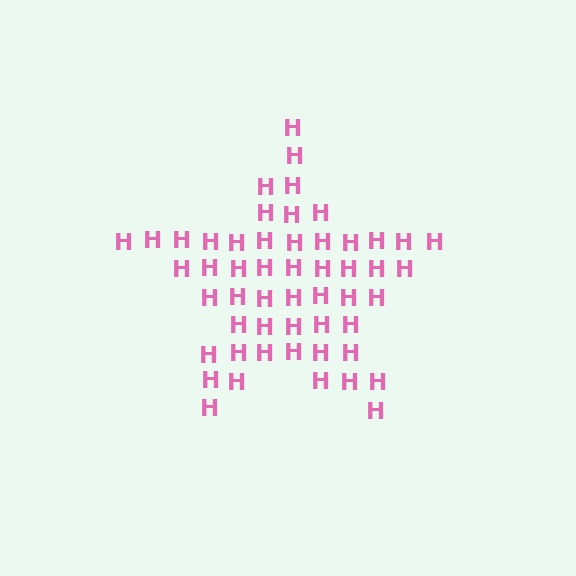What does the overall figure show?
The overall figure shows a star.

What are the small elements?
The small elements are letter H's.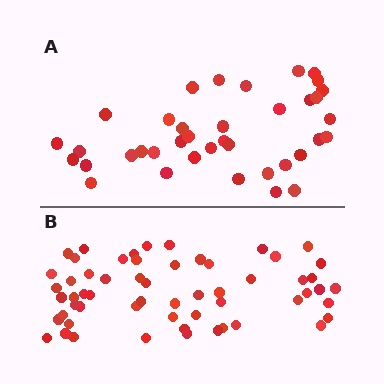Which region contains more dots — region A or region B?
Region B (the bottom region) has more dots.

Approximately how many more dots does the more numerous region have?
Region B has approximately 20 more dots than region A.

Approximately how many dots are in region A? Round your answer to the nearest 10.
About 40 dots. (The exact count is 38, which rounds to 40.)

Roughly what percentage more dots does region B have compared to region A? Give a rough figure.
About 55% more.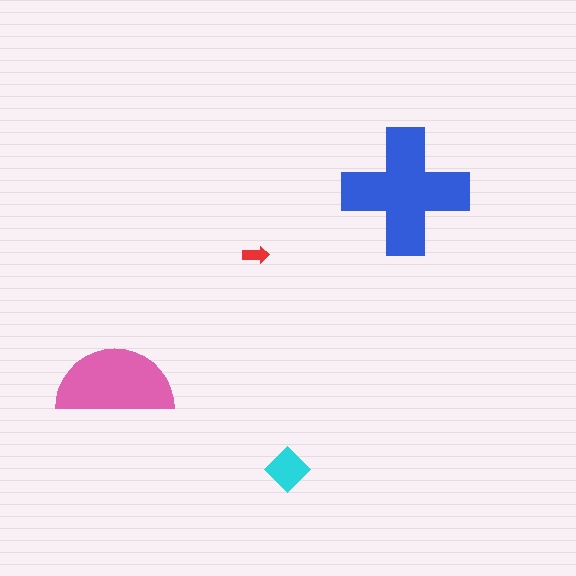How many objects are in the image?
There are 4 objects in the image.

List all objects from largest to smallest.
The blue cross, the pink semicircle, the cyan diamond, the red arrow.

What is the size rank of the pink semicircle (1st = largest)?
2nd.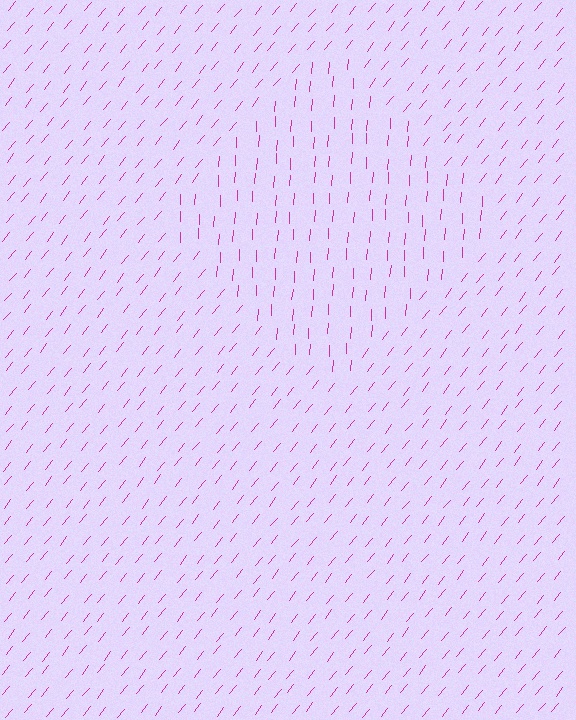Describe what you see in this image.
The image is filled with small magenta line segments. A diamond region in the image has lines oriented differently from the surrounding lines, creating a visible texture boundary.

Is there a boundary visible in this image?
Yes, there is a texture boundary formed by a change in line orientation.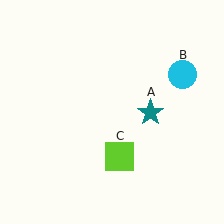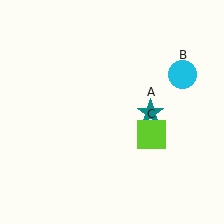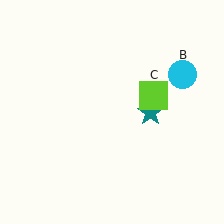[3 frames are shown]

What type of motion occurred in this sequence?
The lime square (object C) rotated counterclockwise around the center of the scene.